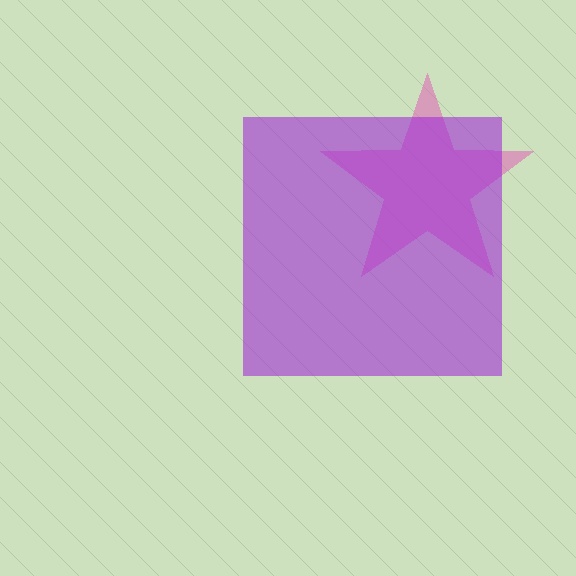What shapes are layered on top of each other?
The layered shapes are: a pink star, a purple square.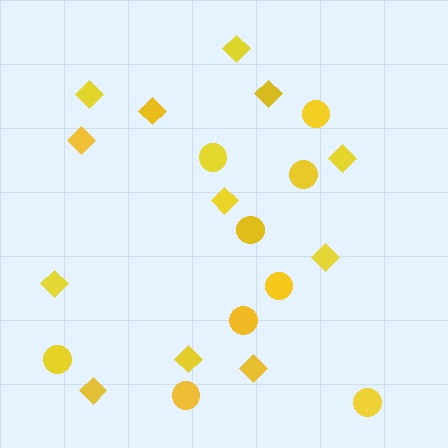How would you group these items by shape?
There are 2 groups: one group of diamonds (12) and one group of circles (9).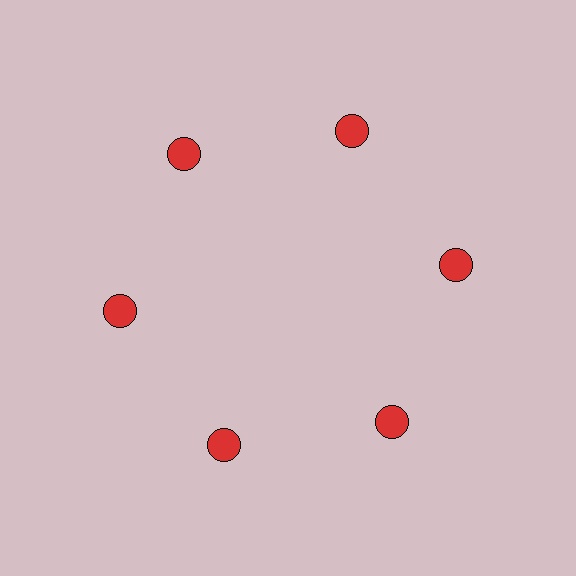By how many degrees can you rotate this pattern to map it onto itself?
The pattern maps onto itself every 60 degrees of rotation.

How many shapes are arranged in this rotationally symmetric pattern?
There are 6 shapes, arranged in 6 groups of 1.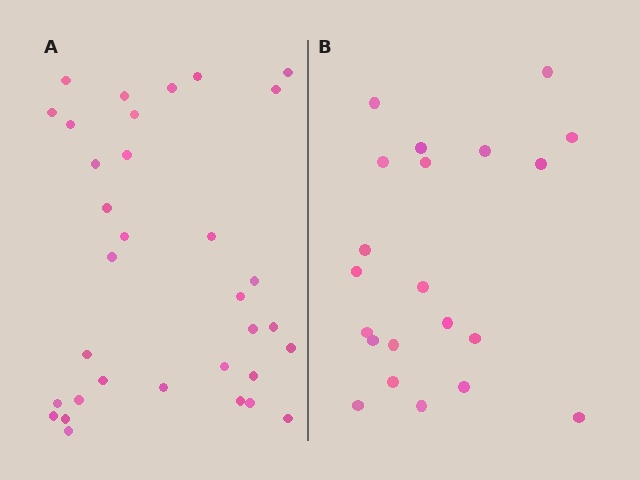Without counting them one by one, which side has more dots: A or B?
Region A (the left region) has more dots.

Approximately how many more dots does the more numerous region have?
Region A has roughly 12 or so more dots than region B.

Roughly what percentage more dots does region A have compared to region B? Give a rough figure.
About 55% more.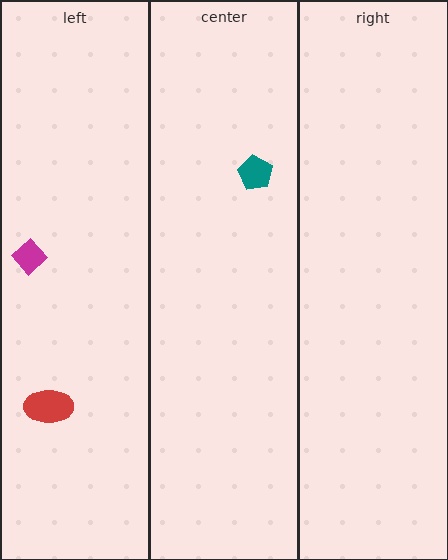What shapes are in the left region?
The red ellipse, the magenta diamond.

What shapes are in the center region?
The teal pentagon.